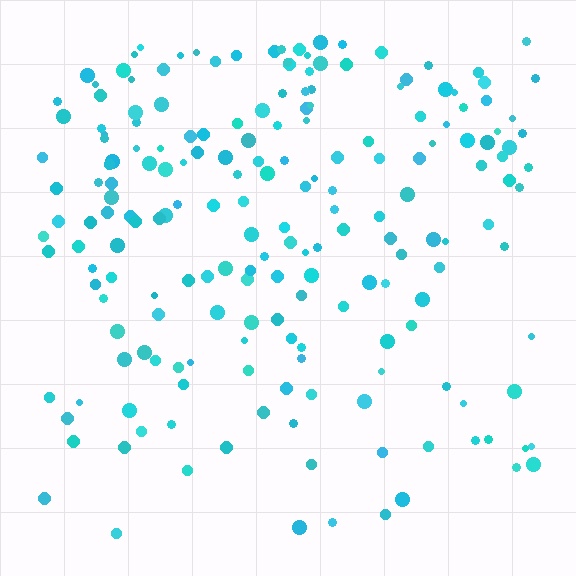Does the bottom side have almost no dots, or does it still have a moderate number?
Still a moderate number, just noticeably fewer than the top.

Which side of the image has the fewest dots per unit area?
The bottom.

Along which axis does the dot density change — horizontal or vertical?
Vertical.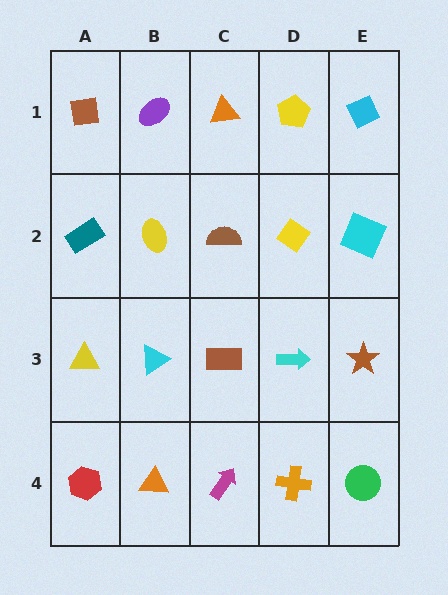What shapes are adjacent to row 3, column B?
A yellow ellipse (row 2, column B), an orange triangle (row 4, column B), a yellow triangle (row 3, column A), a brown rectangle (row 3, column C).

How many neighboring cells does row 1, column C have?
3.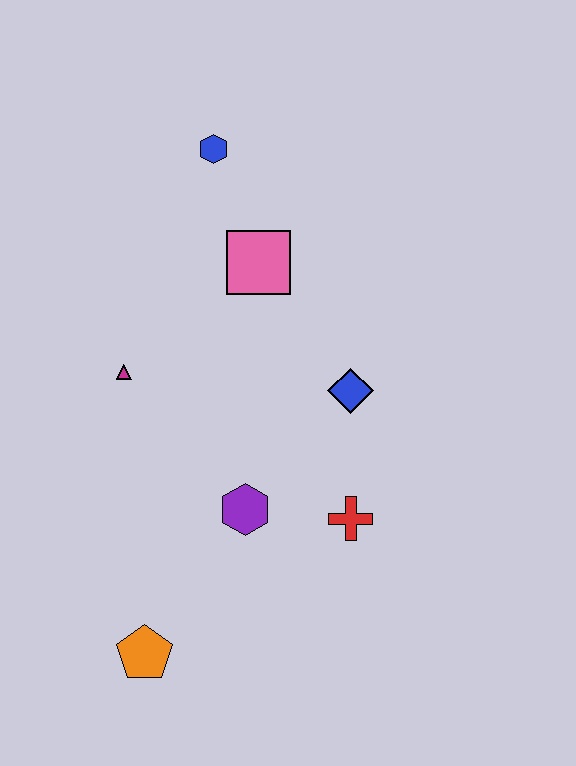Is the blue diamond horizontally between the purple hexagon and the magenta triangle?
No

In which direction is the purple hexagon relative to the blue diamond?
The purple hexagon is below the blue diamond.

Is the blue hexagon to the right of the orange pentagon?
Yes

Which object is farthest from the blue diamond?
The orange pentagon is farthest from the blue diamond.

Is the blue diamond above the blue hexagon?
No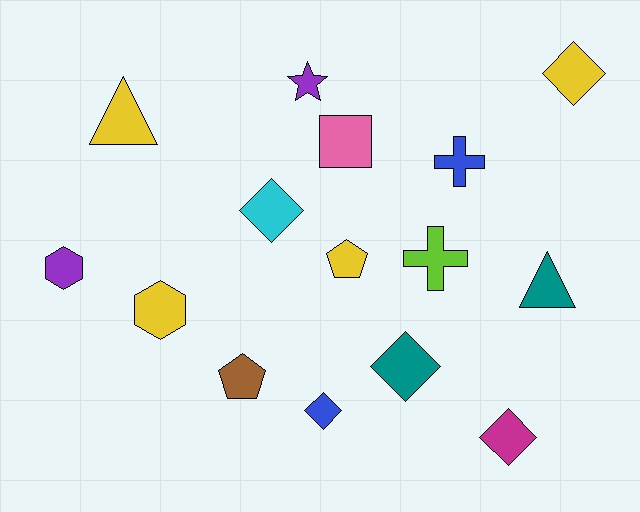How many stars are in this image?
There is 1 star.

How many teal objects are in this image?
There are 2 teal objects.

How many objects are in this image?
There are 15 objects.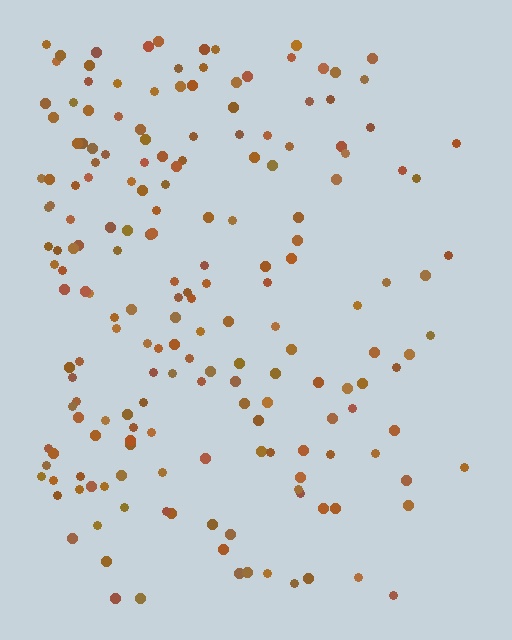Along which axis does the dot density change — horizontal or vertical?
Horizontal.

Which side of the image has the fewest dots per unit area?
The right.